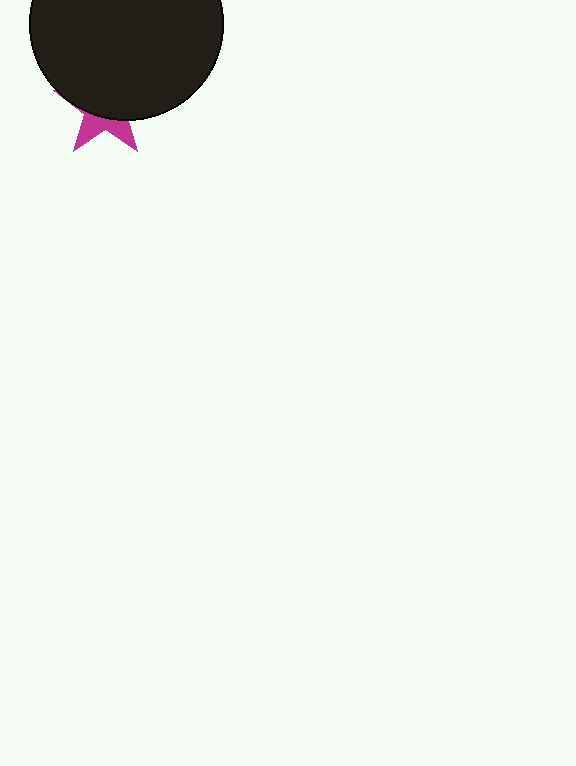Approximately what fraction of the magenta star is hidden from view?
Roughly 67% of the magenta star is hidden behind the black circle.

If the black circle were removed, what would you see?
You would see the complete magenta star.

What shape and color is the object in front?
The object in front is a black circle.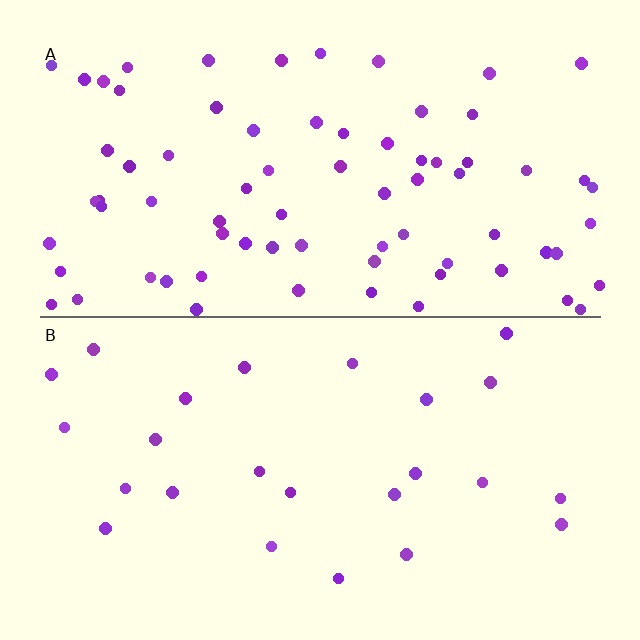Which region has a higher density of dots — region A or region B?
A (the top).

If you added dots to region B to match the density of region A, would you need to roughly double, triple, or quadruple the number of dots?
Approximately triple.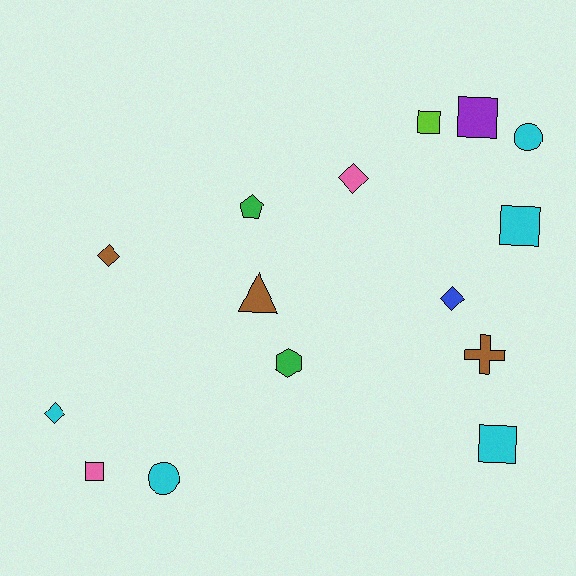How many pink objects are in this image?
There are 2 pink objects.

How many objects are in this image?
There are 15 objects.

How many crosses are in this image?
There is 1 cross.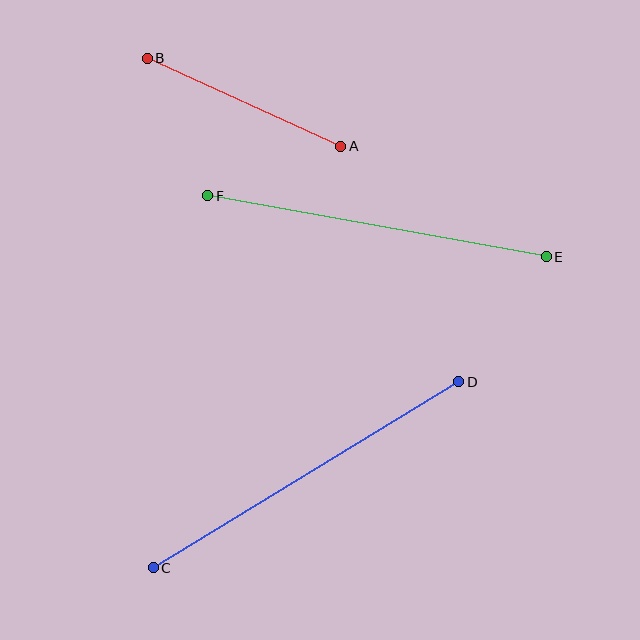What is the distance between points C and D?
The distance is approximately 358 pixels.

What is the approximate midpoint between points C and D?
The midpoint is at approximately (306, 475) pixels.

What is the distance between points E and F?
The distance is approximately 344 pixels.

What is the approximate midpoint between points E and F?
The midpoint is at approximately (377, 226) pixels.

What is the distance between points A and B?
The distance is approximately 212 pixels.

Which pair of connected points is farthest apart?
Points C and D are farthest apart.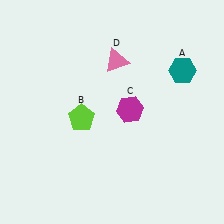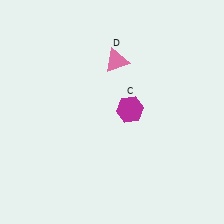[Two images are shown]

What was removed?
The lime pentagon (B), the teal hexagon (A) were removed in Image 2.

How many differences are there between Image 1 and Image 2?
There are 2 differences between the two images.